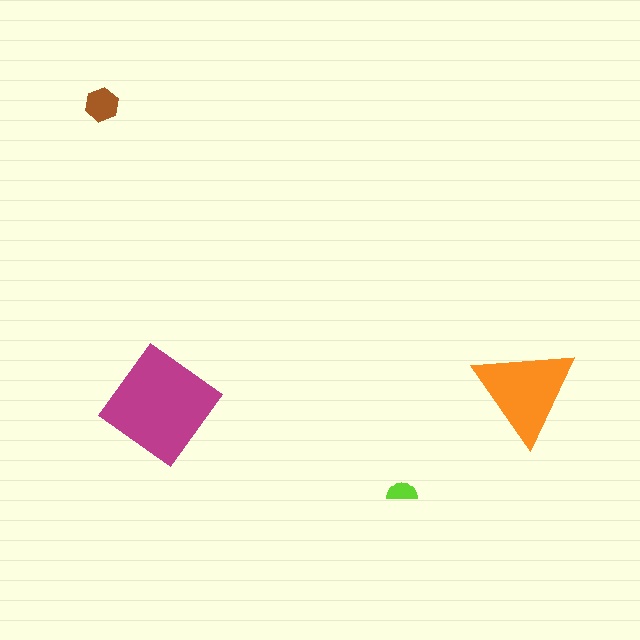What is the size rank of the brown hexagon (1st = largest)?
3rd.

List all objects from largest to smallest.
The magenta diamond, the orange triangle, the brown hexagon, the lime semicircle.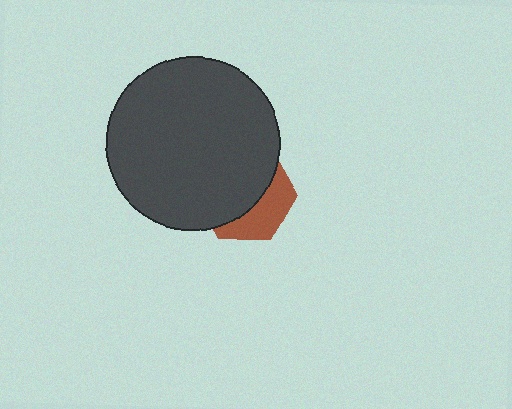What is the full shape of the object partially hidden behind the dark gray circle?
The partially hidden object is a brown hexagon.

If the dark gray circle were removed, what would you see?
You would see the complete brown hexagon.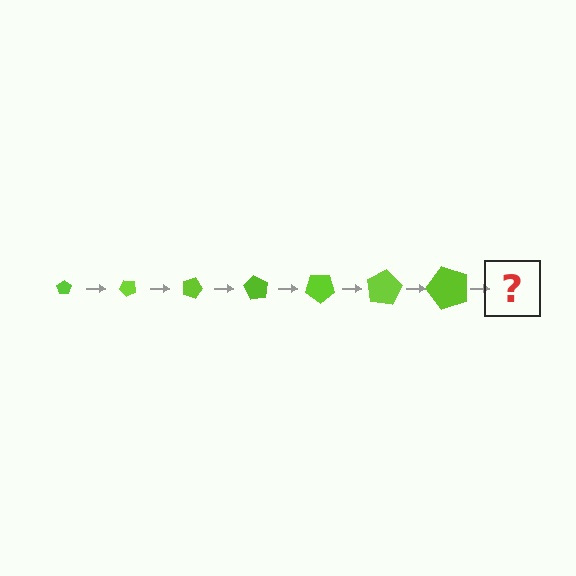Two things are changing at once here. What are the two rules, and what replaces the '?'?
The two rules are that the pentagon grows larger each step and it rotates 45 degrees each step. The '?' should be a pentagon, larger than the previous one and rotated 315 degrees from the start.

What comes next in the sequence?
The next element should be a pentagon, larger than the previous one and rotated 315 degrees from the start.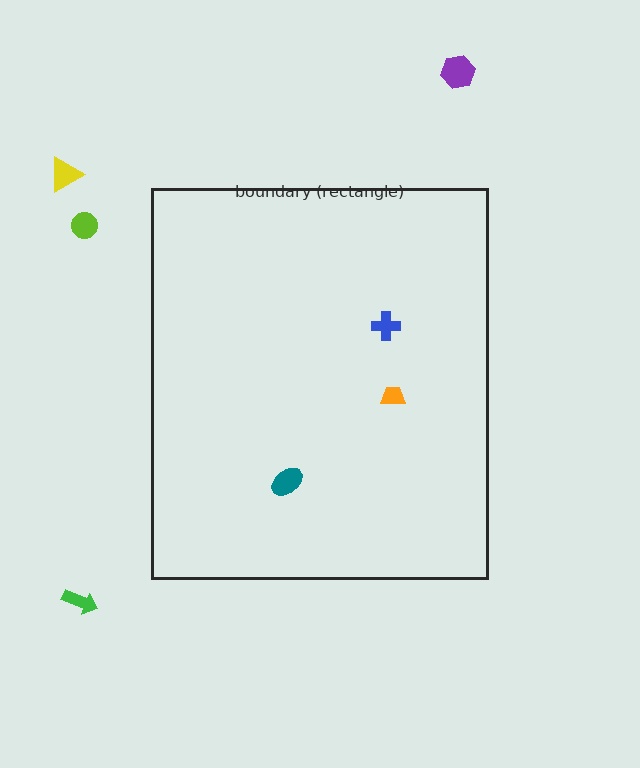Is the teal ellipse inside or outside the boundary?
Inside.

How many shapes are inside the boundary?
3 inside, 4 outside.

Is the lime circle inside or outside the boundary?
Outside.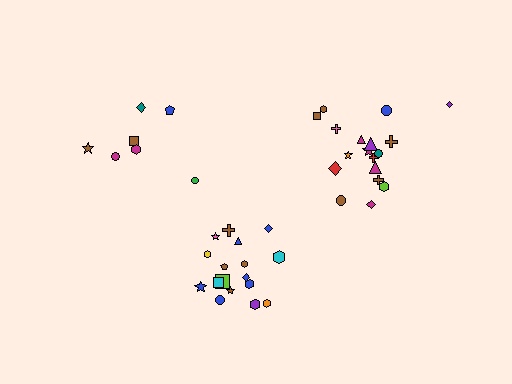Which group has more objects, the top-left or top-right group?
The top-right group.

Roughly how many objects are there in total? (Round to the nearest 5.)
Roughly 40 objects in total.